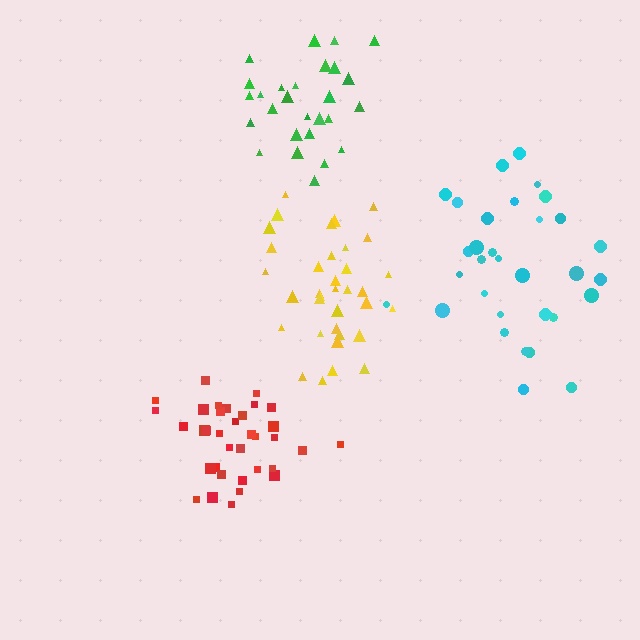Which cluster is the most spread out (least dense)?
Cyan.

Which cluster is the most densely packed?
Red.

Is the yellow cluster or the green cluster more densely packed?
Yellow.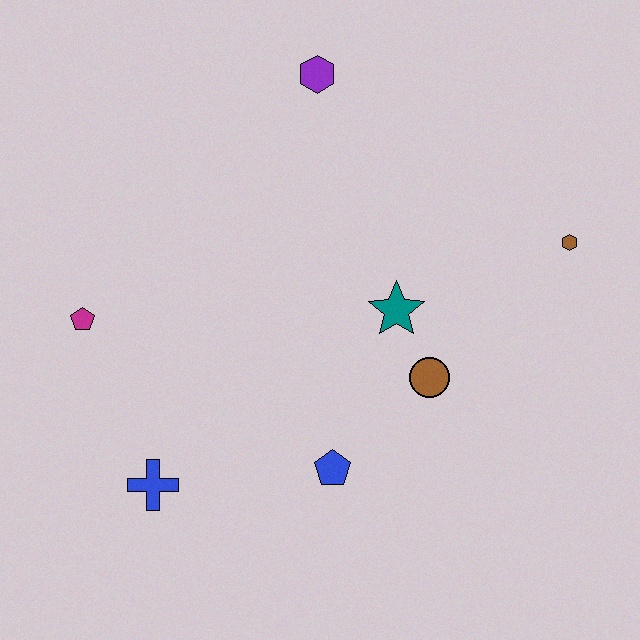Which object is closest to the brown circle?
The teal star is closest to the brown circle.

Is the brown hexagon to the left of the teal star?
No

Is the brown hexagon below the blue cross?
No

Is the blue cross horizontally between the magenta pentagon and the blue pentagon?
Yes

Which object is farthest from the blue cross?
The brown hexagon is farthest from the blue cross.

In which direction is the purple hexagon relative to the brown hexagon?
The purple hexagon is to the left of the brown hexagon.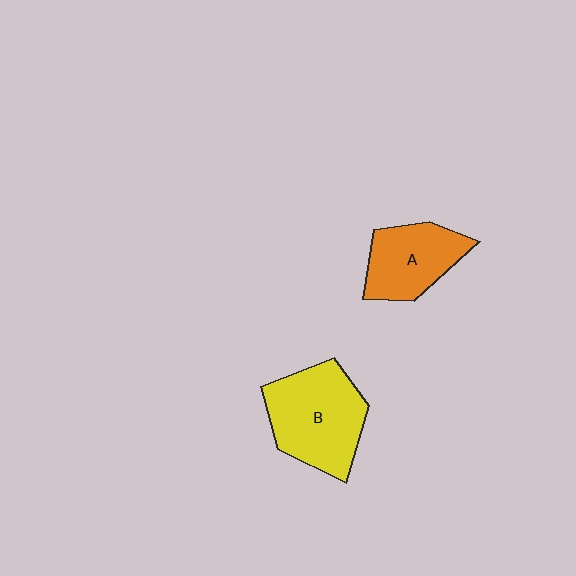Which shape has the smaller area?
Shape A (orange).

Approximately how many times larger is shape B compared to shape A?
Approximately 1.4 times.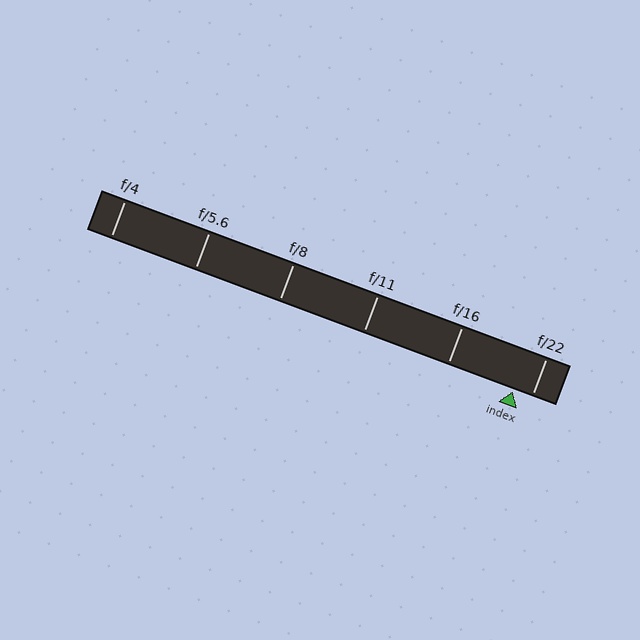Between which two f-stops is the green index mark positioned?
The index mark is between f/16 and f/22.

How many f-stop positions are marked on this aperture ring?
There are 6 f-stop positions marked.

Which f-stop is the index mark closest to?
The index mark is closest to f/22.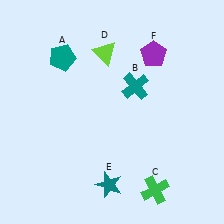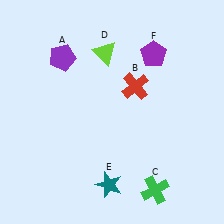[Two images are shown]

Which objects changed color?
A changed from teal to purple. B changed from teal to red.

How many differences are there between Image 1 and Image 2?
There are 2 differences between the two images.